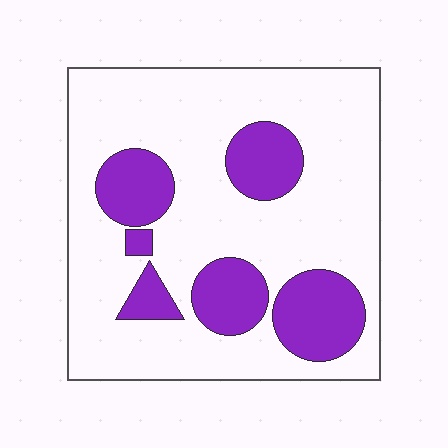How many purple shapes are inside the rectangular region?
6.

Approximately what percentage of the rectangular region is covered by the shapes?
Approximately 25%.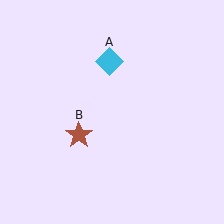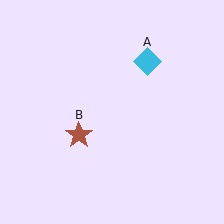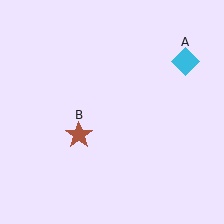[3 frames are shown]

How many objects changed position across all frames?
1 object changed position: cyan diamond (object A).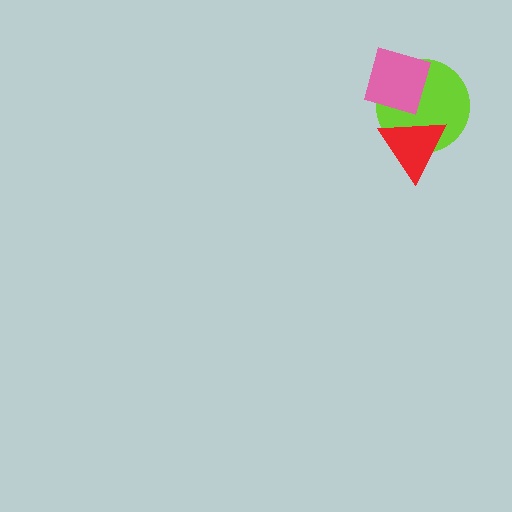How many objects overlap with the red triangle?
2 objects overlap with the red triangle.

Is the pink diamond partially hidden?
No, no other shape covers it.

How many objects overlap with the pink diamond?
2 objects overlap with the pink diamond.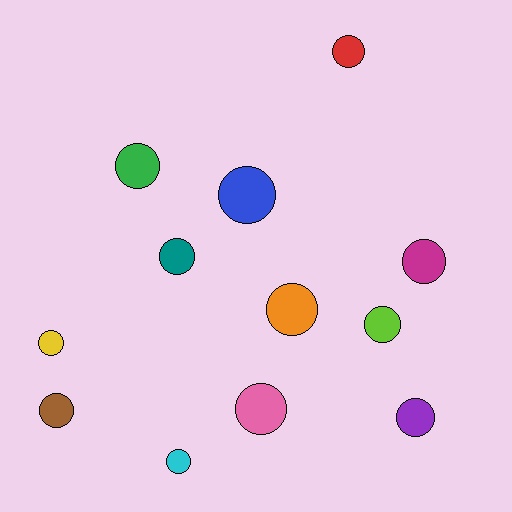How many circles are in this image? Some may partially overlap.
There are 12 circles.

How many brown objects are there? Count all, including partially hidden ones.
There is 1 brown object.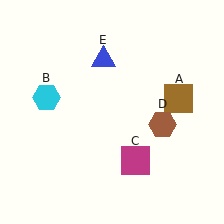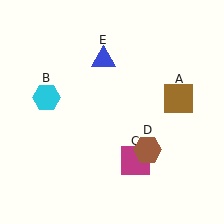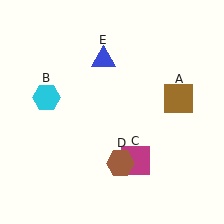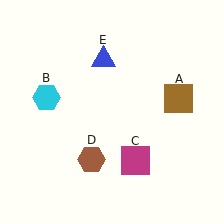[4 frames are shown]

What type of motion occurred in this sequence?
The brown hexagon (object D) rotated clockwise around the center of the scene.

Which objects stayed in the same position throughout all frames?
Brown square (object A) and cyan hexagon (object B) and magenta square (object C) and blue triangle (object E) remained stationary.